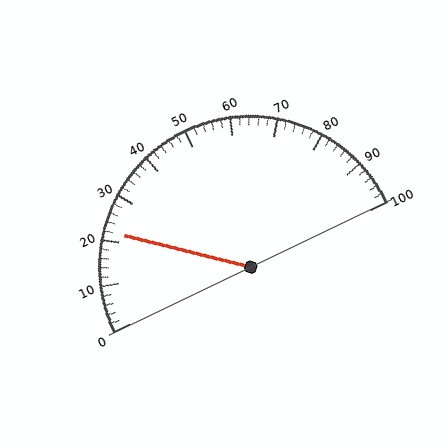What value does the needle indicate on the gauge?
The needle indicates approximately 22.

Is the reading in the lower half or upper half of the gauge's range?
The reading is in the lower half of the range (0 to 100).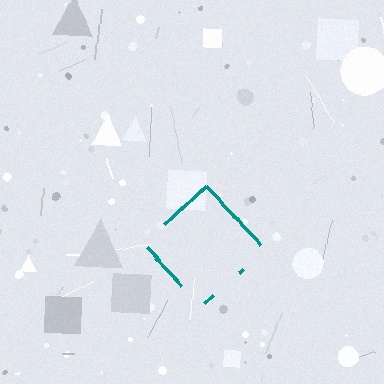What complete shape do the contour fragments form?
The contour fragments form a diamond.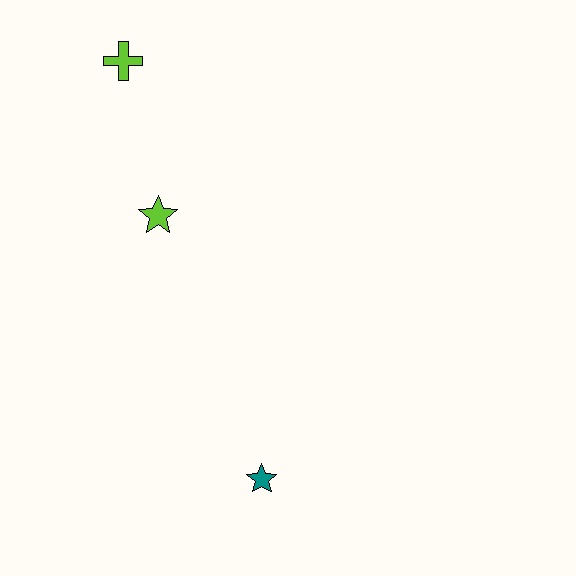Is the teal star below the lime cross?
Yes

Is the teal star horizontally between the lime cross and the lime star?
No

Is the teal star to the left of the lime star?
No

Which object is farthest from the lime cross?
The teal star is farthest from the lime cross.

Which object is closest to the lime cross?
The lime star is closest to the lime cross.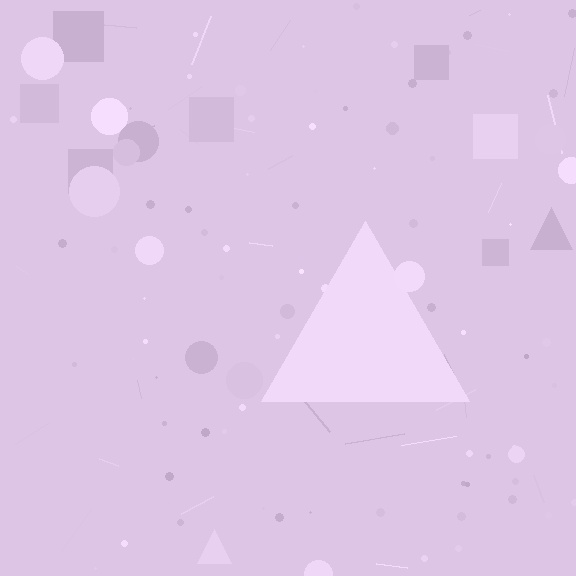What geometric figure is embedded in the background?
A triangle is embedded in the background.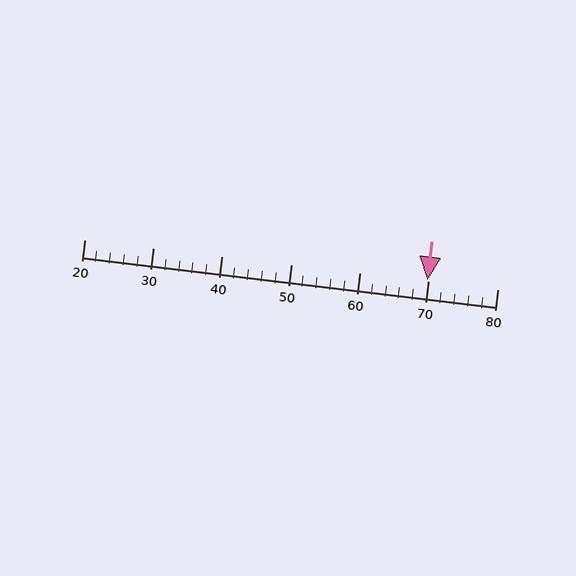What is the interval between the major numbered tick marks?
The major tick marks are spaced 10 units apart.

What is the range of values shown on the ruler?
The ruler shows values from 20 to 80.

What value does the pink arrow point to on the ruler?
The pink arrow points to approximately 70.